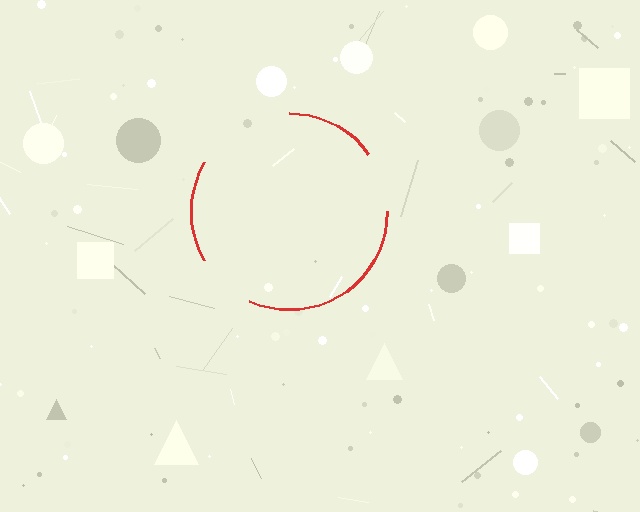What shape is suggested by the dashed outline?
The dashed outline suggests a circle.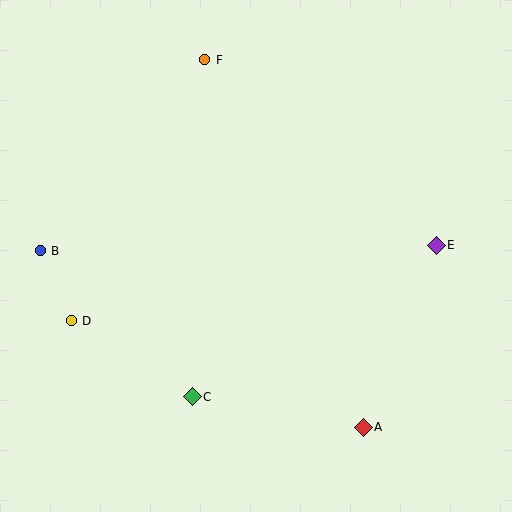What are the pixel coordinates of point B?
Point B is at (40, 251).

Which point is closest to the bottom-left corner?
Point D is closest to the bottom-left corner.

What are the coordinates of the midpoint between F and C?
The midpoint between F and C is at (198, 228).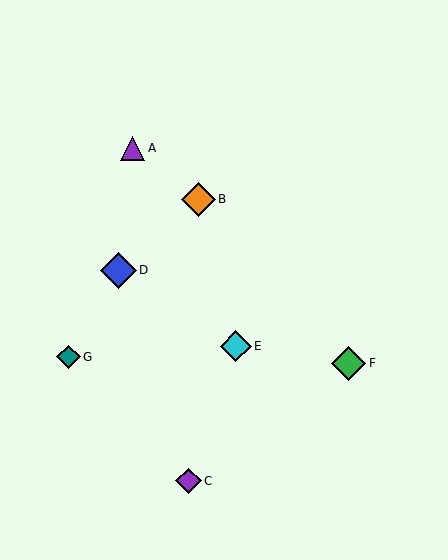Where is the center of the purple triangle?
The center of the purple triangle is at (133, 148).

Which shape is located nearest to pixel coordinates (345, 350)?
The green diamond (labeled F) at (349, 363) is nearest to that location.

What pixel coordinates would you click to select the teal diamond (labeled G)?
Click at (68, 357) to select the teal diamond G.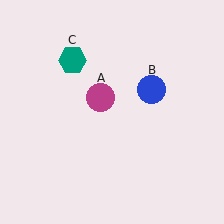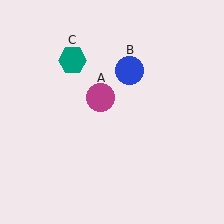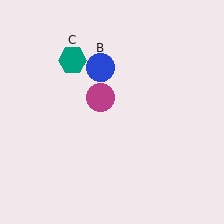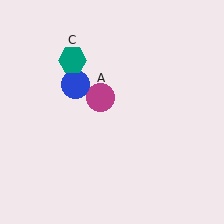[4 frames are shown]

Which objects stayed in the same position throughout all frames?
Magenta circle (object A) and teal hexagon (object C) remained stationary.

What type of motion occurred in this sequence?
The blue circle (object B) rotated counterclockwise around the center of the scene.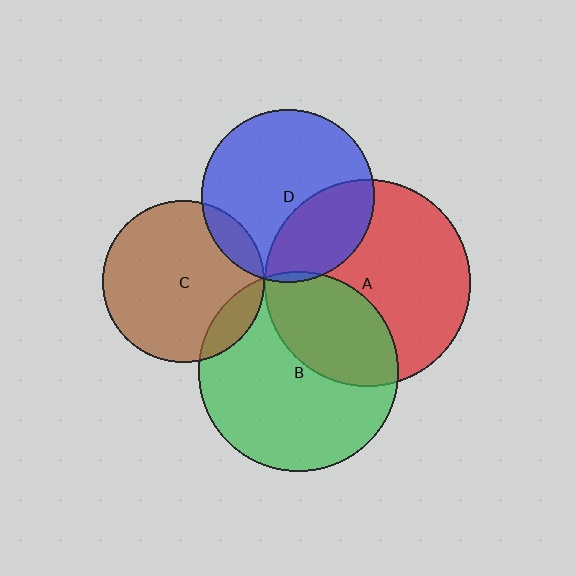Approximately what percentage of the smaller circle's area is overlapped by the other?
Approximately 5%.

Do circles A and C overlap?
Yes.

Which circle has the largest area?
Circle A (red).